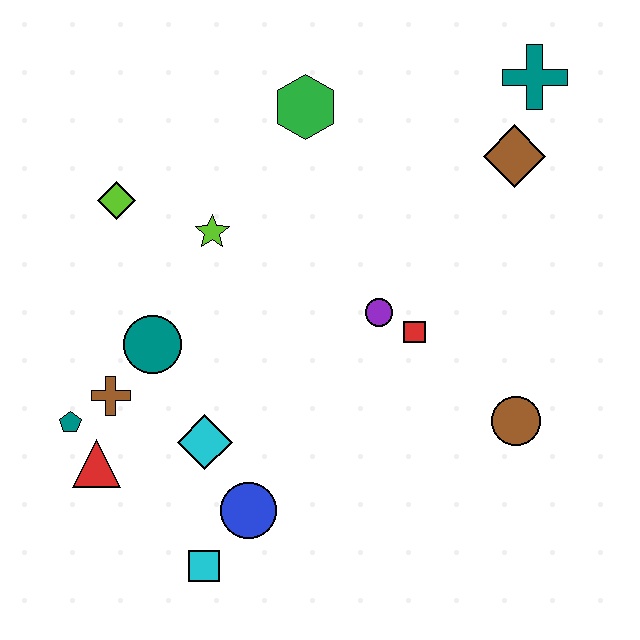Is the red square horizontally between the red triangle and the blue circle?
No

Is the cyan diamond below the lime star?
Yes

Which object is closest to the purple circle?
The red square is closest to the purple circle.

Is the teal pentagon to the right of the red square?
No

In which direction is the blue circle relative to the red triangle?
The blue circle is to the right of the red triangle.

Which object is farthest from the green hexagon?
The cyan square is farthest from the green hexagon.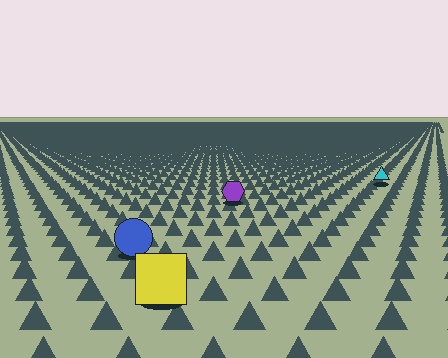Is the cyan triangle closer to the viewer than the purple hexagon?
No. The purple hexagon is closer — you can tell from the texture gradient: the ground texture is coarser near it.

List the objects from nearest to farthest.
From nearest to farthest: the yellow square, the blue circle, the purple hexagon, the cyan triangle.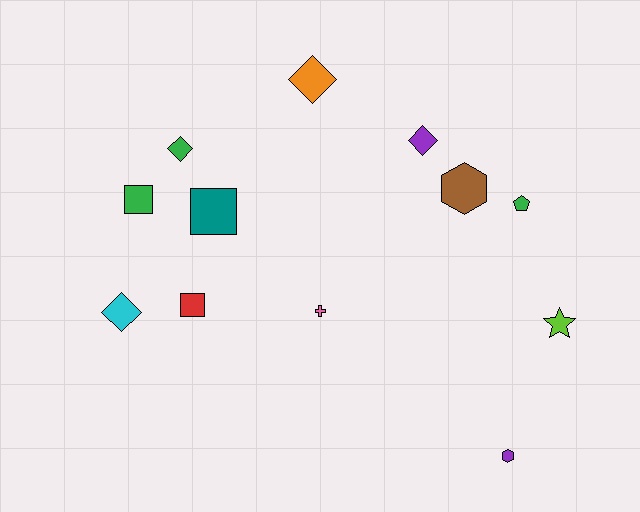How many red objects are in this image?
There is 1 red object.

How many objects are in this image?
There are 12 objects.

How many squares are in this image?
There are 3 squares.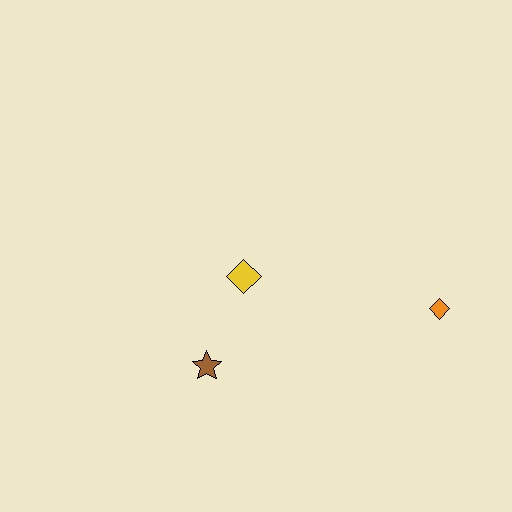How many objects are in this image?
There are 3 objects.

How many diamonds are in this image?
There are 2 diamonds.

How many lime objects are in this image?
There are no lime objects.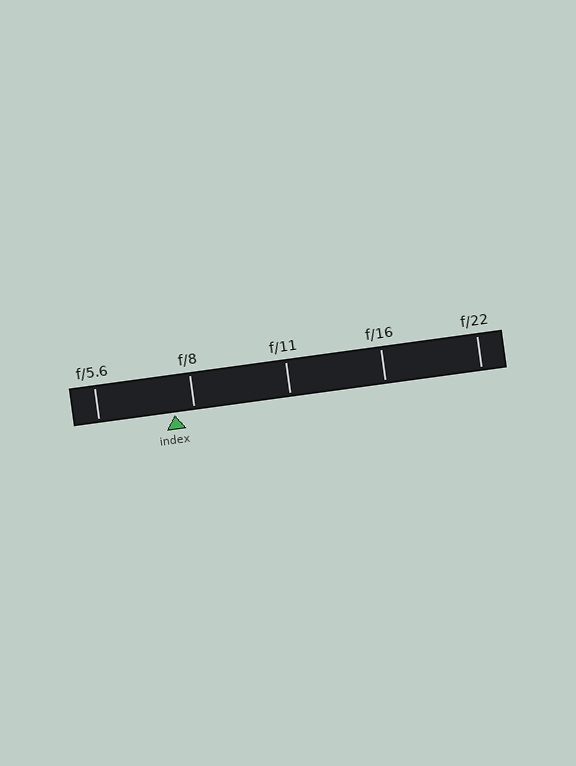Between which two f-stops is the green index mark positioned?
The index mark is between f/5.6 and f/8.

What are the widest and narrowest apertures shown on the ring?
The widest aperture shown is f/5.6 and the narrowest is f/22.